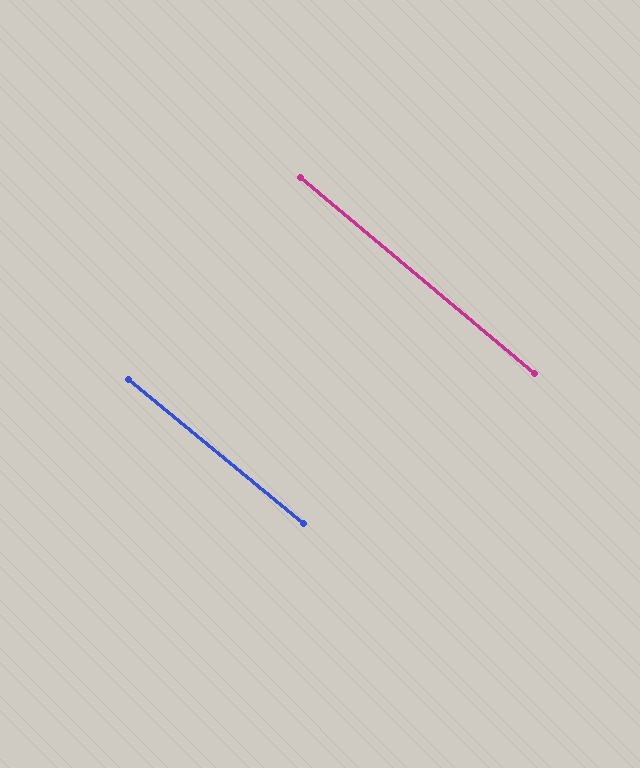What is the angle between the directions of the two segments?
Approximately 0 degrees.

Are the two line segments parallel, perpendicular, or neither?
Parallel — their directions differ by only 0.5°.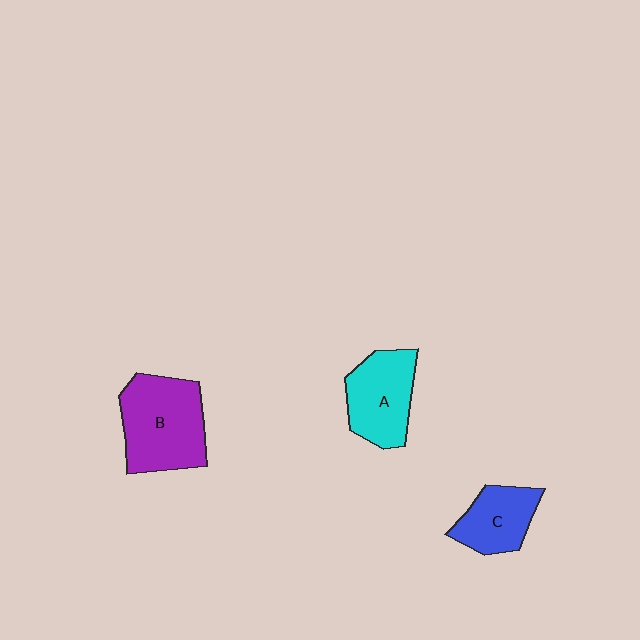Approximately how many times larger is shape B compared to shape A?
Approximately 1.3 times.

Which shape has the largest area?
Shape B (purple).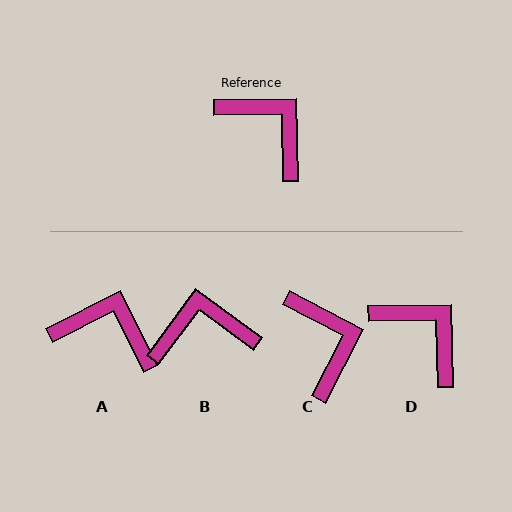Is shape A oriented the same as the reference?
No, it is off by about 25 degrees.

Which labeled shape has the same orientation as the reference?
D.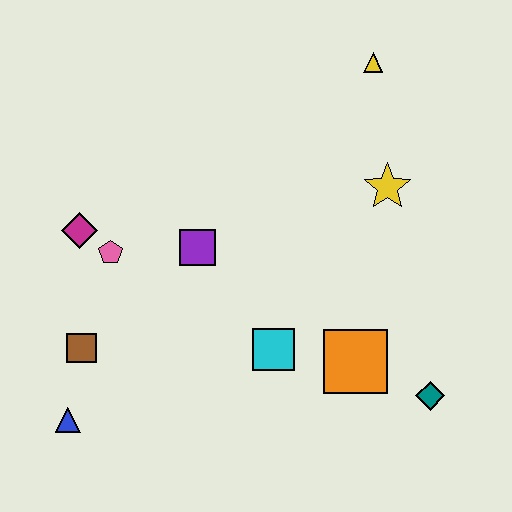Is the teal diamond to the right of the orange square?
Yes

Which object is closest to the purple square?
The pink pentagon is closest to the purple square.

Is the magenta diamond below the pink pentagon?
No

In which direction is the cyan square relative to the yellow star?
The cyan square is below the yellow star.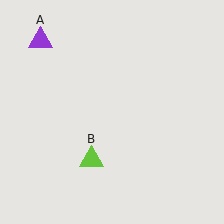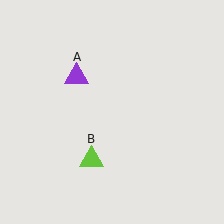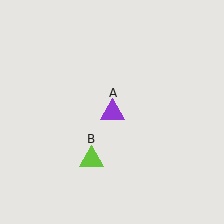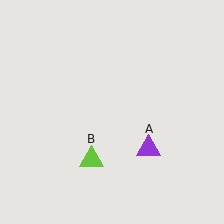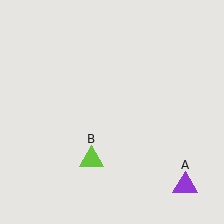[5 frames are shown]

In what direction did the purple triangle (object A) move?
The purple triangle (object A) moved down and to the right.